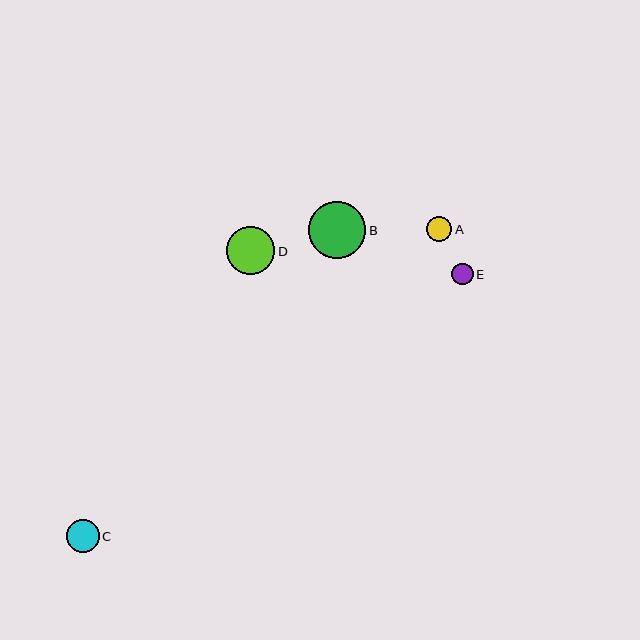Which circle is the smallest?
Circle E is the smallest with a size of approximately 21 pixels.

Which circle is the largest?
Circle B is the largest with a size of approximately 57 pixels.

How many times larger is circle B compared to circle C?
Circle B is approximately 1.8 times the size of circle C.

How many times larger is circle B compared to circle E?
Circle B is approximately 2.7 times the size of circle E.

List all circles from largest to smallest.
From largest to smallest: B, D, C, A, E.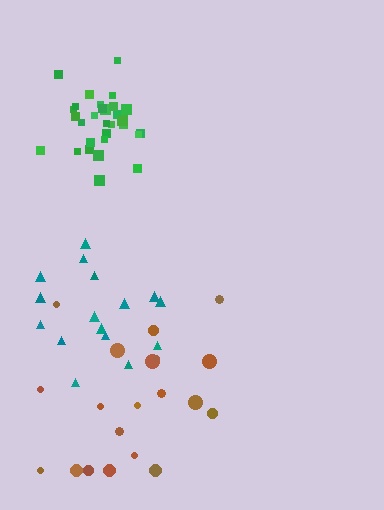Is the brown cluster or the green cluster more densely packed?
Green.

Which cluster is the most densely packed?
Green.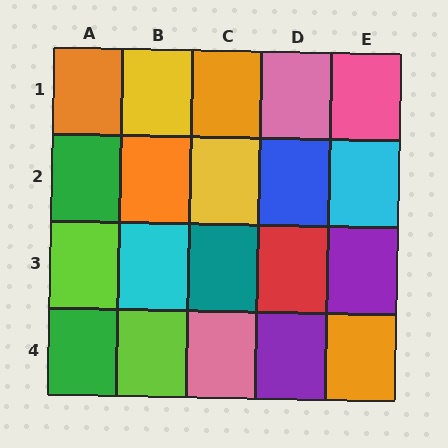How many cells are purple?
2 cells are purple.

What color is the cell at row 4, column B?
Lime.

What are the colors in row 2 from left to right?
Green, orange, yellow, blue, cyan.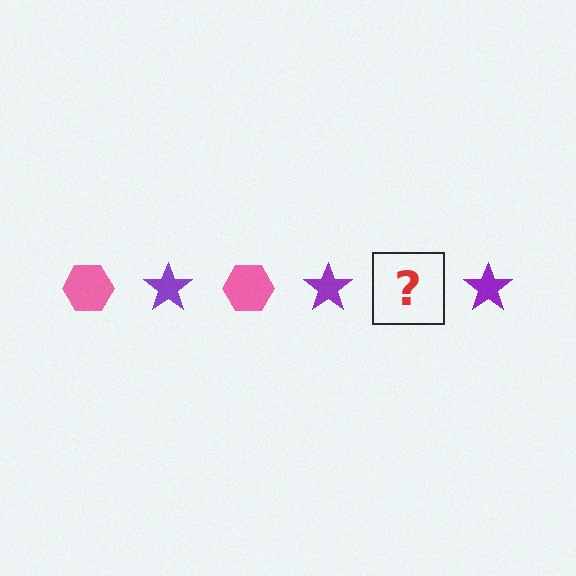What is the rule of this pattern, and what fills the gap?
The rule is that the pattern alternates between pink hexagon and purple star. The gap should be filled with a pink hexagon.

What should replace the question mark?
The question mark should be replaced with a pink hexagon.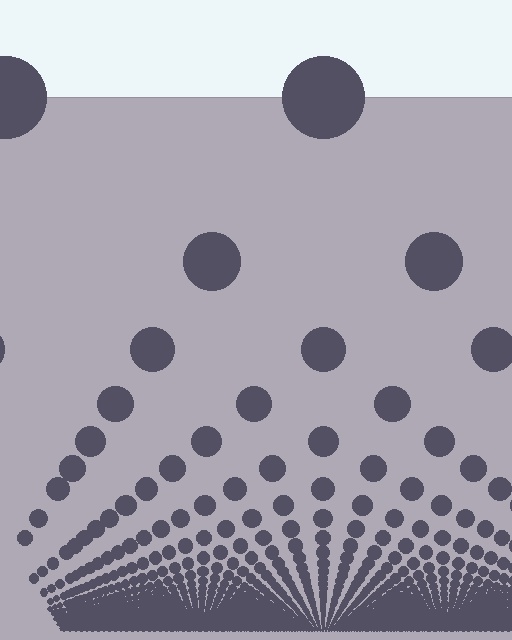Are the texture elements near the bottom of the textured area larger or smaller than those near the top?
Smaller. The gradient is inverted — elements near the bottom are smaller and denser.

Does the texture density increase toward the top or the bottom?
Density increases toward the bottom.